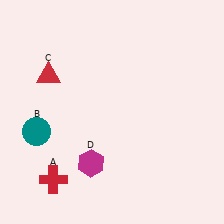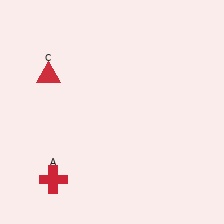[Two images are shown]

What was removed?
The teal circle (B), the magenta hexagon (D) were removed in Image 2.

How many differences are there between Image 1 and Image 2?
There are 2 differences between the two images.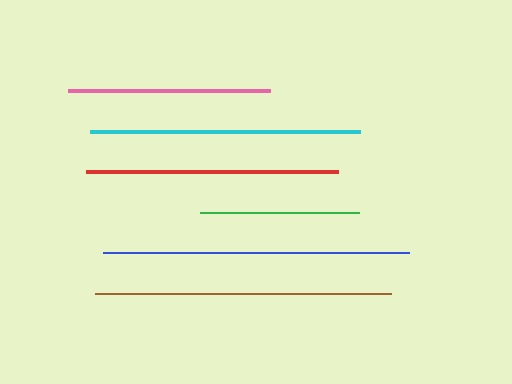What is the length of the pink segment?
The pink segment is approximately 202 pixels long.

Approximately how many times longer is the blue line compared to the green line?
The blue line is approximately 1.9 times the length of the green line.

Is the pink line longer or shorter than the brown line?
The brown line is longer than the pink line.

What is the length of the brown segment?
The brown segment is approximately 296 pixels long.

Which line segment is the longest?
The blue line is the longest at approximately 306 pixels.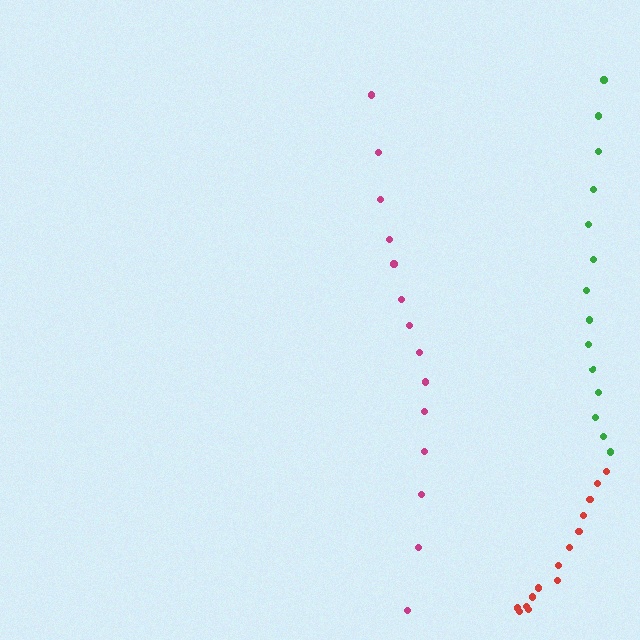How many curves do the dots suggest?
There are 3 distinct paths.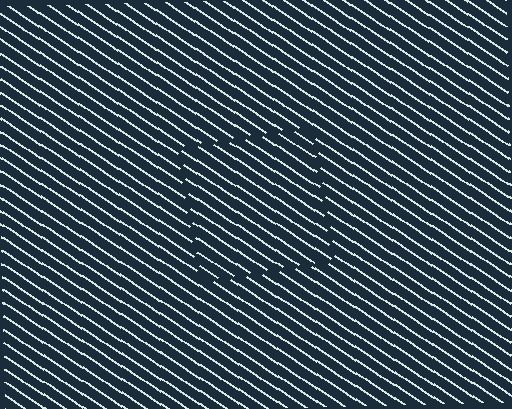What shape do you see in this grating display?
An illusory square. The interior of the shape contains the same grating, shifted by half a period — the contour is defined by the phase discontinuity where line-ends from the inner and outer gratings abut.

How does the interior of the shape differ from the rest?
The interior of the shape contains the same grating, shifted by half a period — the contour is defined by the phase discontinuity where line-ends from the inner and outer gratings abut.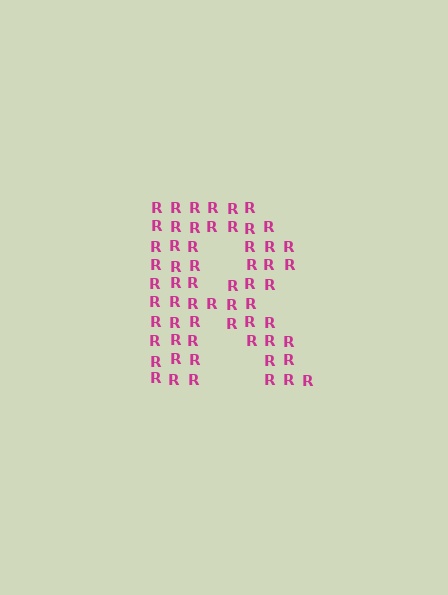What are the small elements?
The small elements are letter R's.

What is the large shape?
The large shape is the letter R.